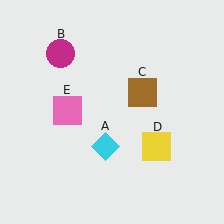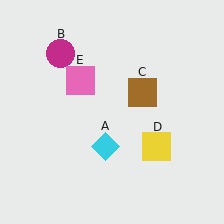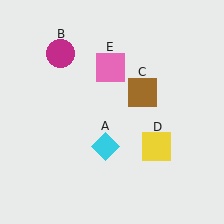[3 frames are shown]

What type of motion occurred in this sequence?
The pink square (object E) rotated clockwise around the center of the scene.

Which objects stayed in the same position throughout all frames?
Cyan diamond (object A) and magenta circle (object B) and brown square (object C) and yellow square (object D) remained stationary.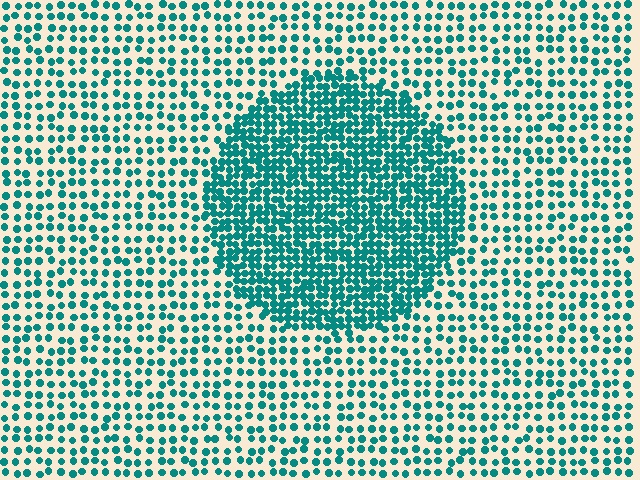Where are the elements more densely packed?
The elements are more densely packed inside the circle boundary.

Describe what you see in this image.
The image contains small teal elements arranged at two different densities. A circle-shaped region is visible where the elements are more densely packed than the surrounding area.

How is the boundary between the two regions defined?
The boundary is defined by a change in element density (approximately 2.2x ratio). All elements are the same color, size, and shape.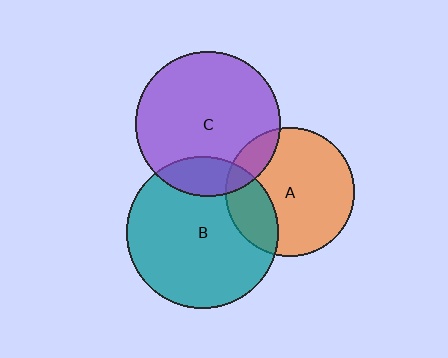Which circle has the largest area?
Circle B (teal).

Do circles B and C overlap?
Yes.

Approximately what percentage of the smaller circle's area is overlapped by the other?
Approximately 15%.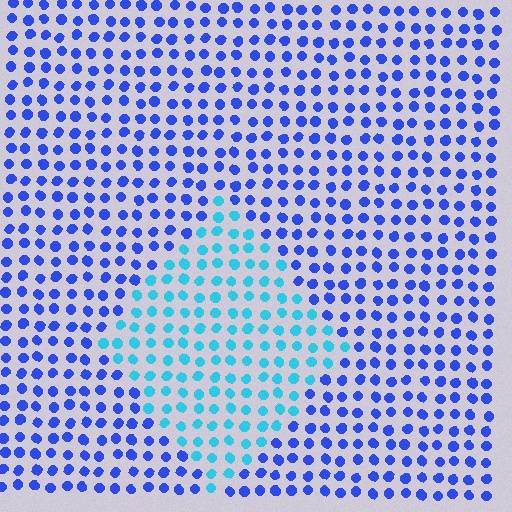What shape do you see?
I see a diamond.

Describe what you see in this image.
The image is filled with small blue elements in a uniform arrangement. A diamond-shaped region is visible where the elements are tinted to a slightly different hue, forming a subtle color boundary.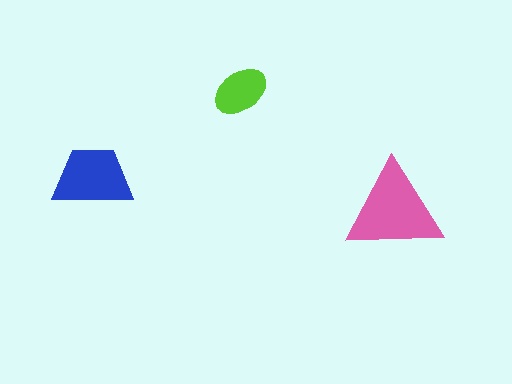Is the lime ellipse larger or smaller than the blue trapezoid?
Smaller.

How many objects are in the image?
There are 3 objects in the image.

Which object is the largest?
The pink triangle.